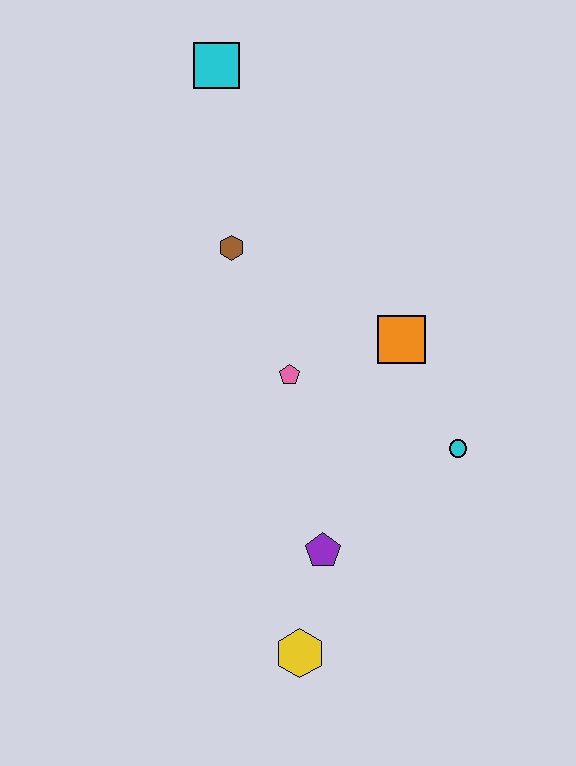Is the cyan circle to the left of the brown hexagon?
No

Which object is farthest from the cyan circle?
The cyan square is farthest from the cyan circle.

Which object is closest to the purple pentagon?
The yellow hexagon is closest to the purple pentagon.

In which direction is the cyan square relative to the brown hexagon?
The cyan square is above the brown hexagon.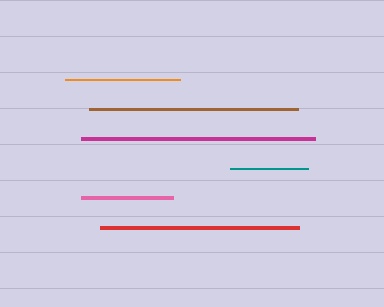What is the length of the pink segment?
The pink segment is approximately 92 pixels long.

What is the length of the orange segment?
The orange segment is approximately 114 pixels long.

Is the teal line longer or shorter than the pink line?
The pink line is longer than the teal line.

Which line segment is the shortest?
The teal line is the shortest at approximately 78 pixels.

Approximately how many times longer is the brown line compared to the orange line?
The brown line is approximately 1.8 times the length of the orange line.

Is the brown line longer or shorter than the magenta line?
The magenta line is longer than the brown line.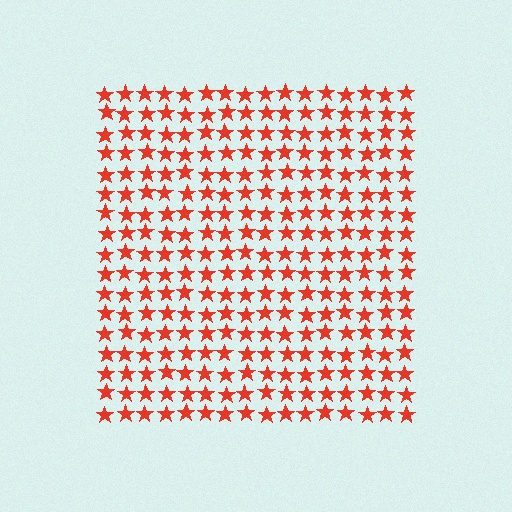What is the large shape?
The large shape is a square.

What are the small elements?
The small elements are stars.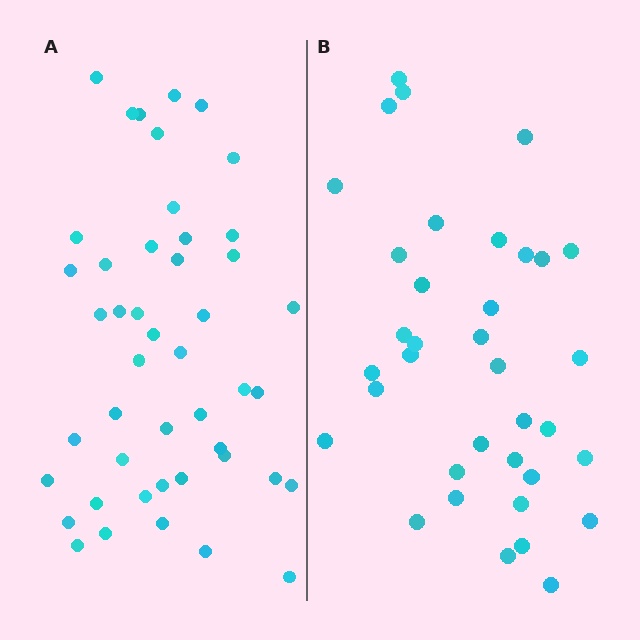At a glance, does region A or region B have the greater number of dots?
Region A (the left region) has more dots.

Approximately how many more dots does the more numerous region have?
Region A has roughly 10 or so more dots than region B.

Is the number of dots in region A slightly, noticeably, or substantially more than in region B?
Region A has noticeably more, but not dramatically so. The ratio is roughly 1.3 to 1.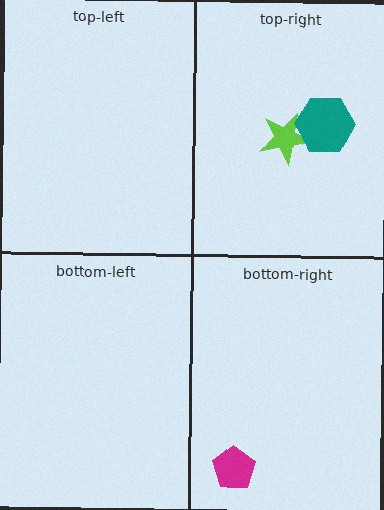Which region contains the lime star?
The top-right region.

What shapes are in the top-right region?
The lime star, the teal hexagon.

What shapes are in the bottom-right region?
The magenta pentagon.